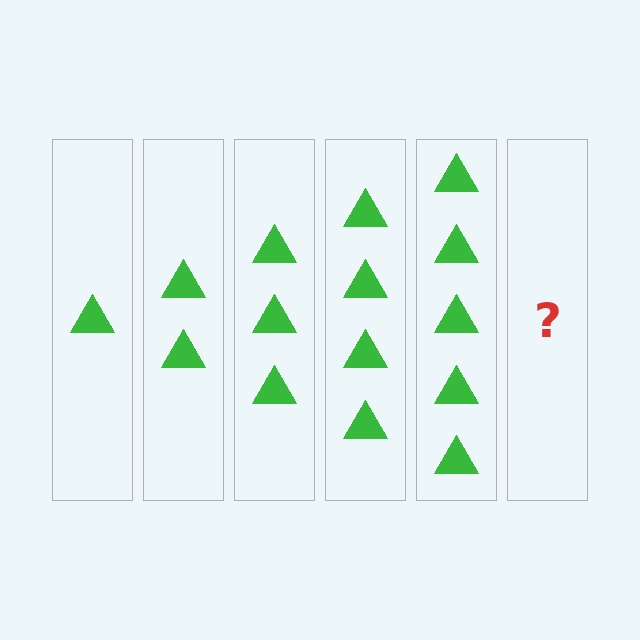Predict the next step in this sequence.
The next step is 6 triangles.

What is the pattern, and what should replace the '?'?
The pattern is that each step adds one more triangle. The '?' should be 6 triangles.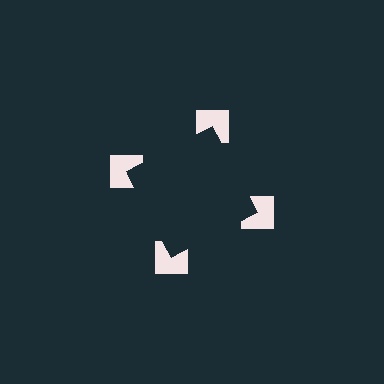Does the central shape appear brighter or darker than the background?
It typically appears slightly darker than the background, even though no actual brightness change is drawn.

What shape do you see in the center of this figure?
An illusory square — its edges are inferred from the aligned wedge cuts in the notched squares, not physically drawn.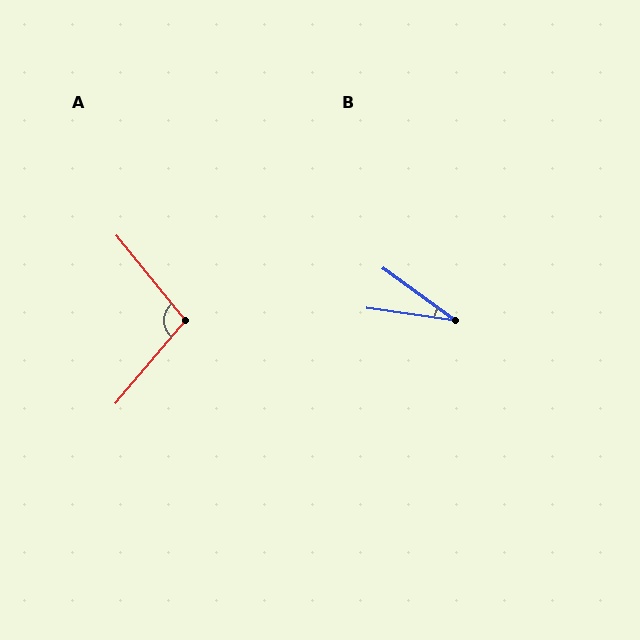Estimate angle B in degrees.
Approximately 28 degrees.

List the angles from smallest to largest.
B (28°), A (101°).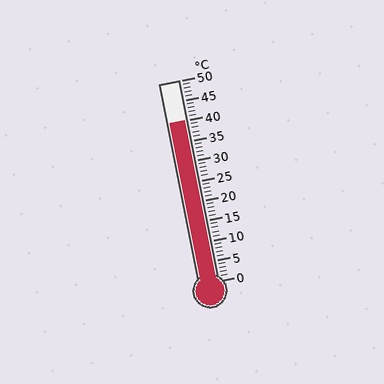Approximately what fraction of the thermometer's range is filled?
The thermometer is filled to approximately 80% of its range.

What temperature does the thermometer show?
The thermometer shows approximately 40°C.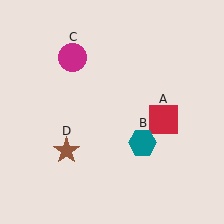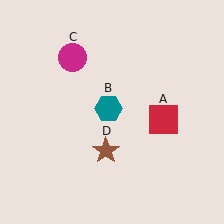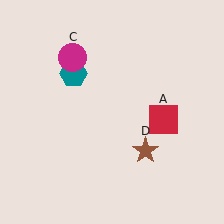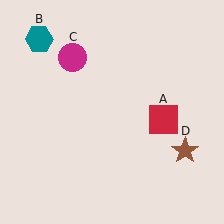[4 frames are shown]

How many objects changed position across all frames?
2 objects changed position: teal hexagon (object B), brown star (object D).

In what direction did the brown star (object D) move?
The brown star (object D) moved right.